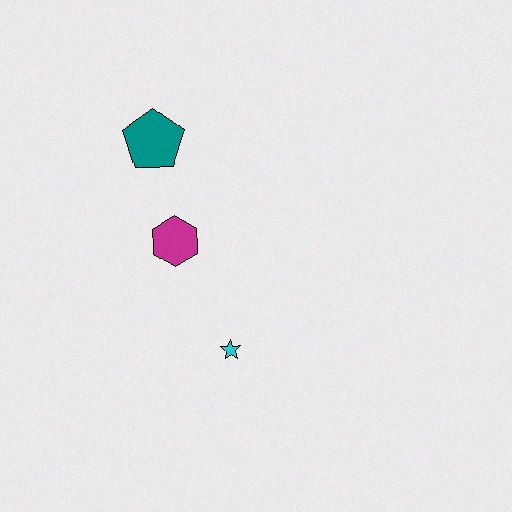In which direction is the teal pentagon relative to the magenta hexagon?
The teal pentagon is above the magenta hexagon.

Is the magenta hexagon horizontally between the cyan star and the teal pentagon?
Yes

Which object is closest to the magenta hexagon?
The teal pentagon is closest to the magenta hexagon.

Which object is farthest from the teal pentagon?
The cyan star is farthest from the teal pentagon.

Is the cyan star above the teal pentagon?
No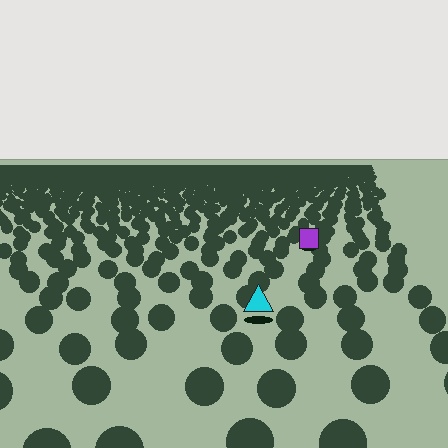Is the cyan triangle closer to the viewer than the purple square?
Yes. The cyan triangle is closer — you can tell from the texture gradient: the ground texture is coarser near it.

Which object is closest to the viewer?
The cyan triangle is closest. The texture marks near it are larger and more spread out.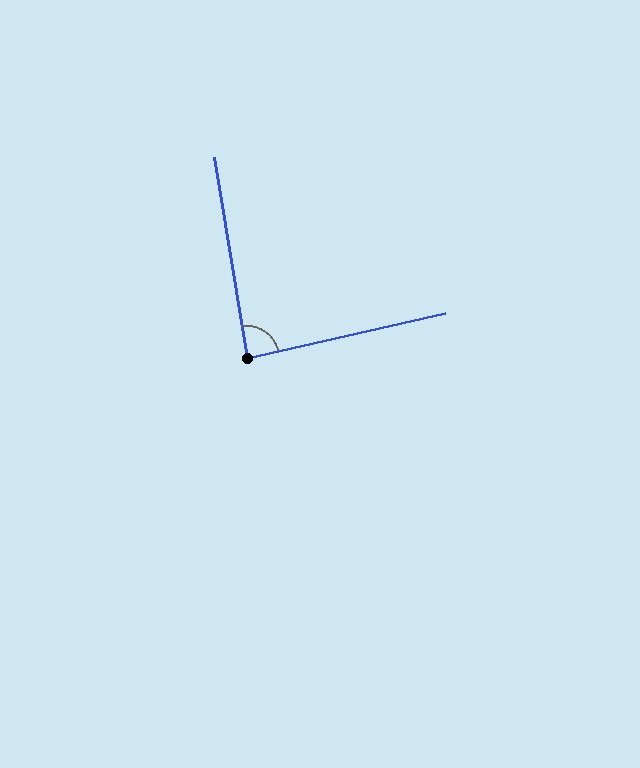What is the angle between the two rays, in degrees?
Approximately 86 degrees.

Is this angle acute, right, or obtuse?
It is approximately a right angle.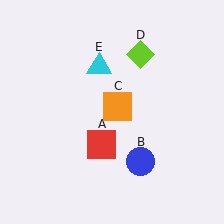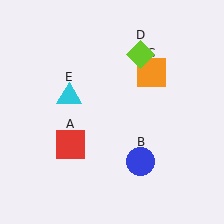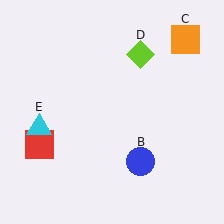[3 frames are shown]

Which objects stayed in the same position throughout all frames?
Blue circle (object B) and lime diamond (object D) remained stationary.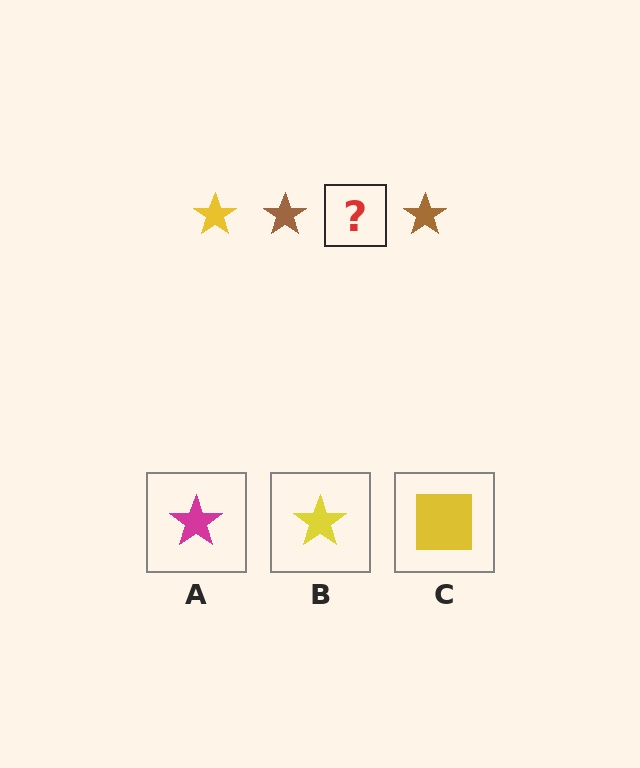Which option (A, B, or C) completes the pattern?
B.